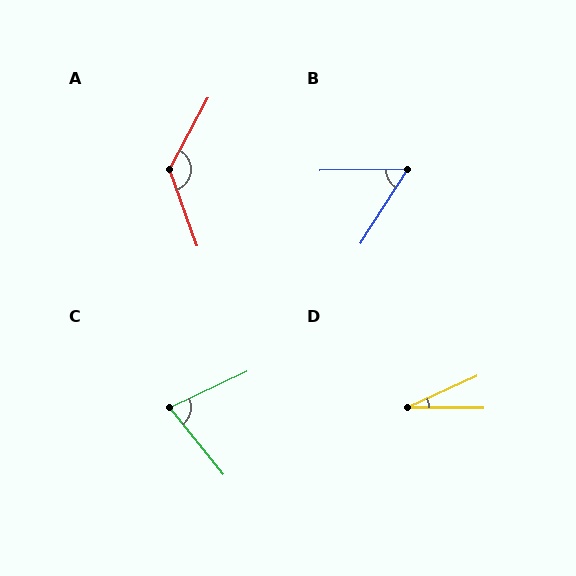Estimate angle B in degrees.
Approximately 57 degrees.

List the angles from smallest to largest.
D (24°), B (57°), C (76°), A (131°).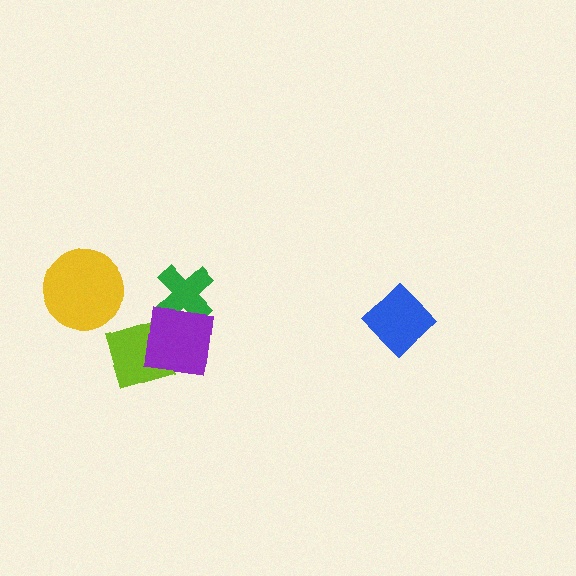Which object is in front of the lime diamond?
The purple square is in front of the lime diamond.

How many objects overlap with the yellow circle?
0 objects overlap with the yellow circle.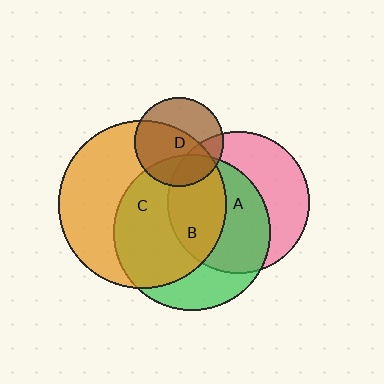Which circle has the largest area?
Circle C (orange).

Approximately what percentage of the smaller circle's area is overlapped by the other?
Approximately 25%.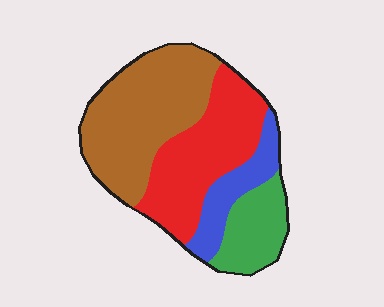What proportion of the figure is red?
Red covers about 30% of the figure.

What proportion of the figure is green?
Green takes up about one sixth (1/6) of the figure.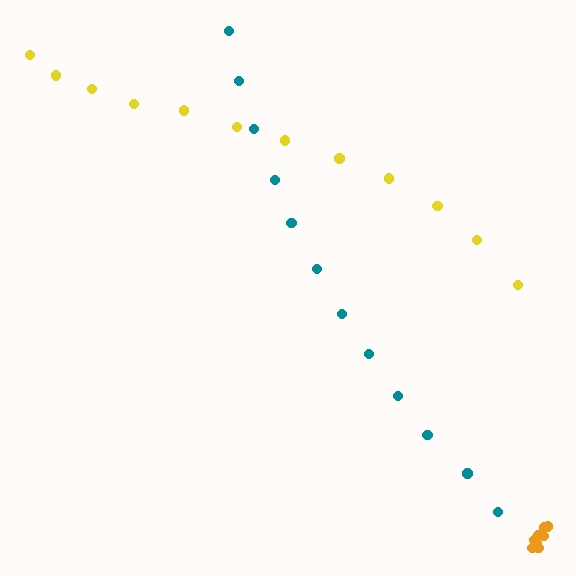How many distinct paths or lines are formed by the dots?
There are 3 distinct paths.